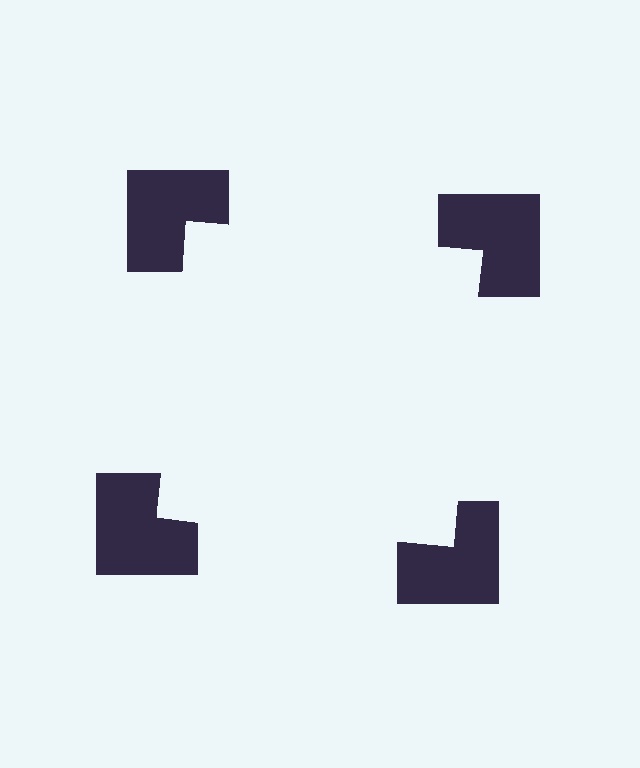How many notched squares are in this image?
There are 4 — one at each vertex of the illusory square.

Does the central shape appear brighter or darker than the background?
It typically appears slightly brighter than the background, even though no actual brightness change is drawn.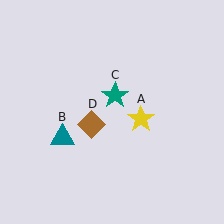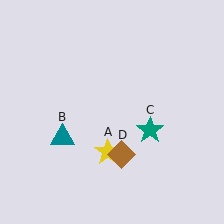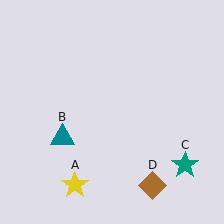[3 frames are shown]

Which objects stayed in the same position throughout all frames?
Teal triangle (object B) remained stationary.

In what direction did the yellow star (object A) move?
The yellow star (object A) moved down and to the left.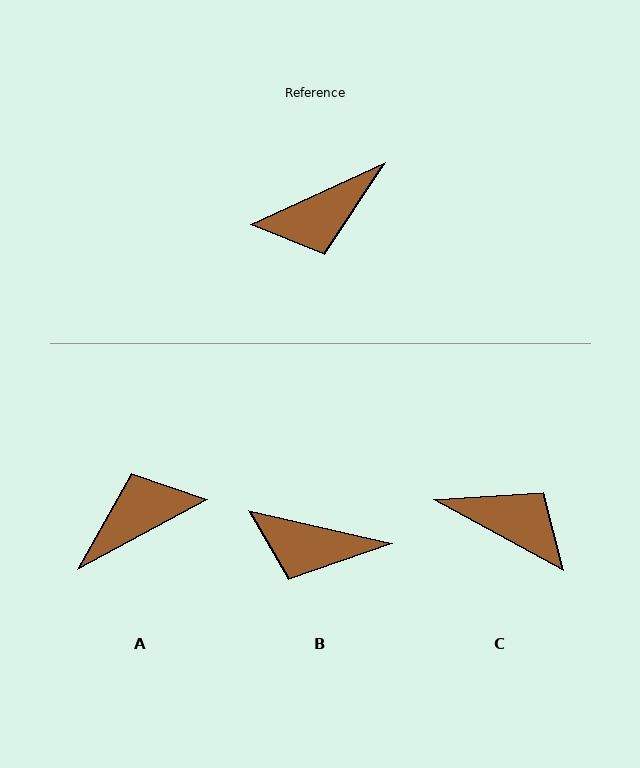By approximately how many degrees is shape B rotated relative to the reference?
Approximately 38 degrees clockwise.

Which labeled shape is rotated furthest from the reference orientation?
A, about 177 degrees away.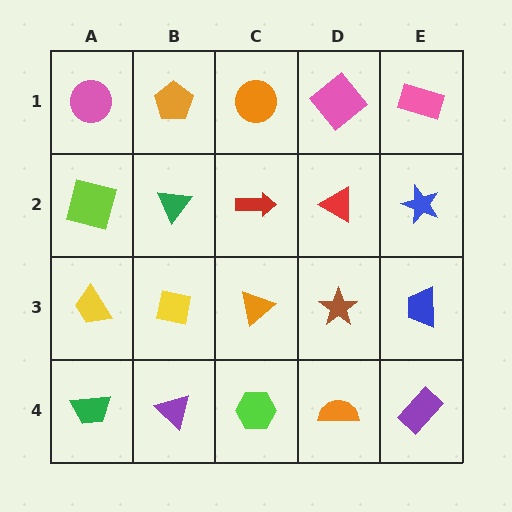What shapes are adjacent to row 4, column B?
A yellow square (row 3, column B), a green trapezoid (row 4, column A), a lime hexagon (row 4, column C).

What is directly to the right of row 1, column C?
A pink diamond.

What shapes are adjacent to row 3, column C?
A red arrow (row 2, column C), a lime hexagon (row 4, column C), a yellow square (row 3, column B), a brown star (row 3, column D).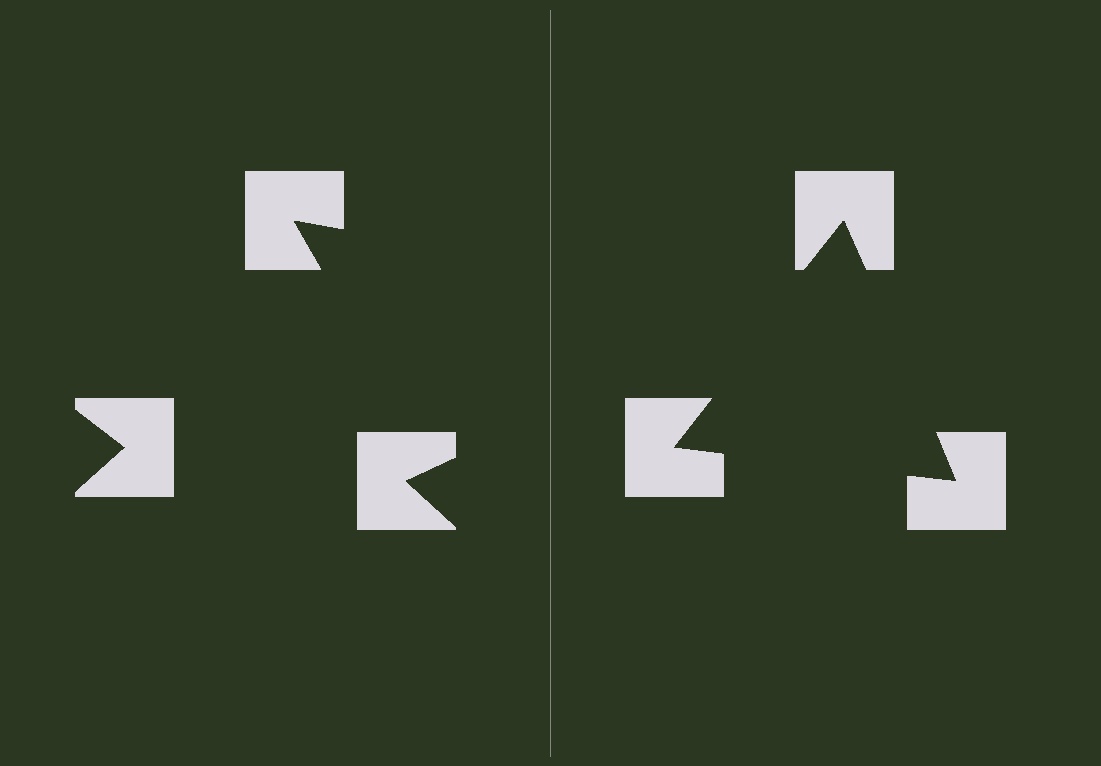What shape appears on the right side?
An illusory triangle.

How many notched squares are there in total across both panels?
6 — 3 on each side.